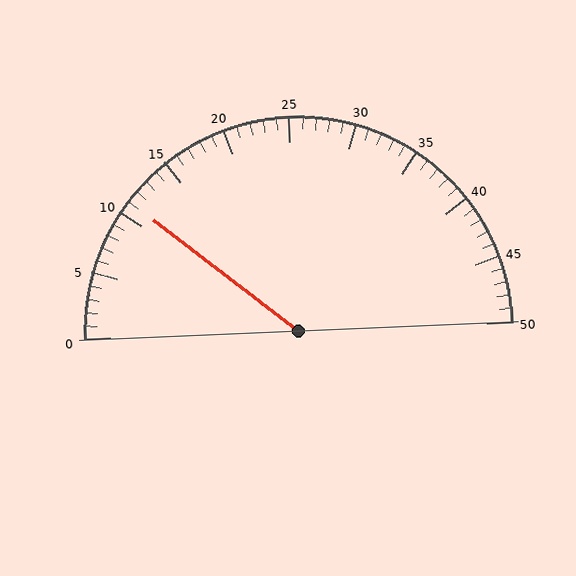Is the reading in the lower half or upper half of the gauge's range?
The reading is in the lower half of the range (0 to 50).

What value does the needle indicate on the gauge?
The needle indicates approximately 11.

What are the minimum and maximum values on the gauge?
The gauge ranges from 0 to 50.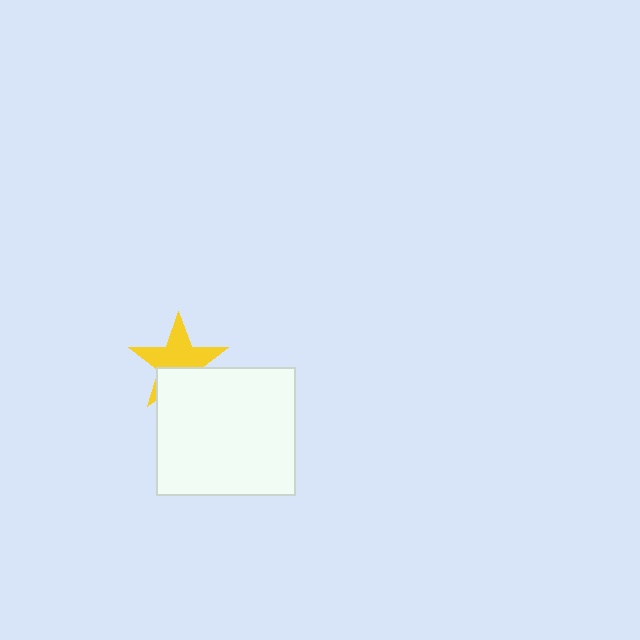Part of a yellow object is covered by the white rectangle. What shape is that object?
It is a star.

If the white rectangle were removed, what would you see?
You would see the complete yellow star.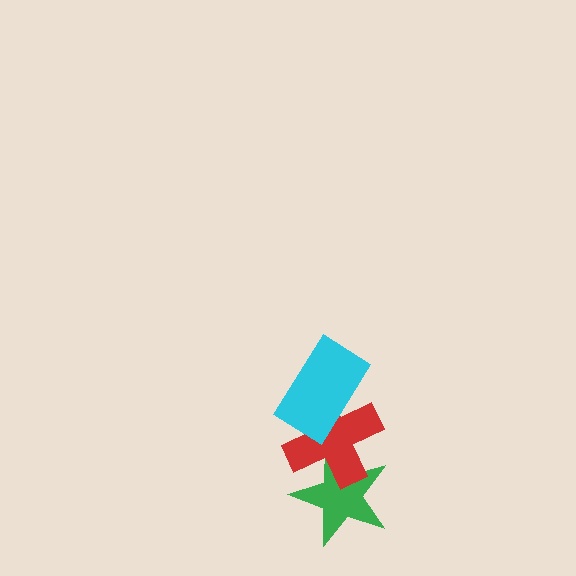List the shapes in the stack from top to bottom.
From top to bottom: the cyan rectangle, the red cross, the green star.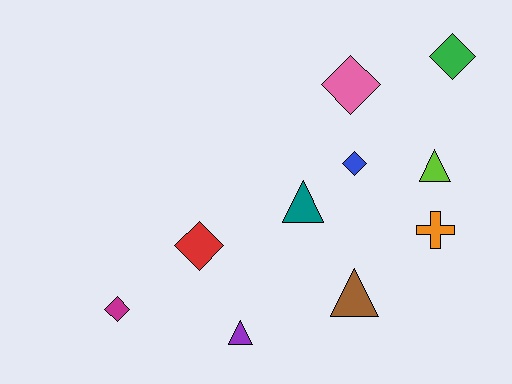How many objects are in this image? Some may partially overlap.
There are 10 objects.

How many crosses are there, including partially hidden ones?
There is 1 cross.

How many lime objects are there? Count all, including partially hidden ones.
There is 1 lime object.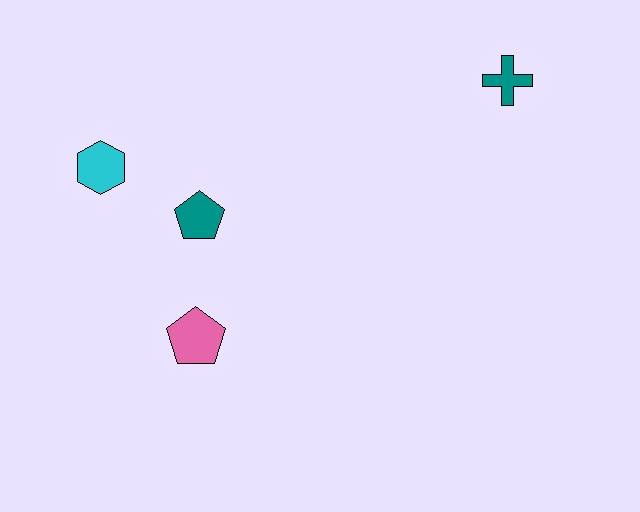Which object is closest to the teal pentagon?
The cyan hexagon is closest to the teal pentagon.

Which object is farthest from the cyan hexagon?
The teal cross is farthest from the cyan hexagon.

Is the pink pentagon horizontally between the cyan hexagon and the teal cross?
Yes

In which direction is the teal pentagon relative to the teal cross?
The teal pentagon is to the left of the teal cross.